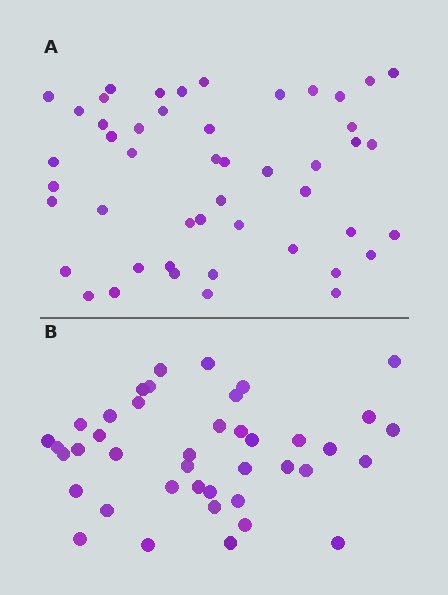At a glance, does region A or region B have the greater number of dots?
Region A (the top region) has more dots.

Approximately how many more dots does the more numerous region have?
Region A has roughly 8 or so more dots than region B.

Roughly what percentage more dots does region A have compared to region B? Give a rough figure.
About 15% more.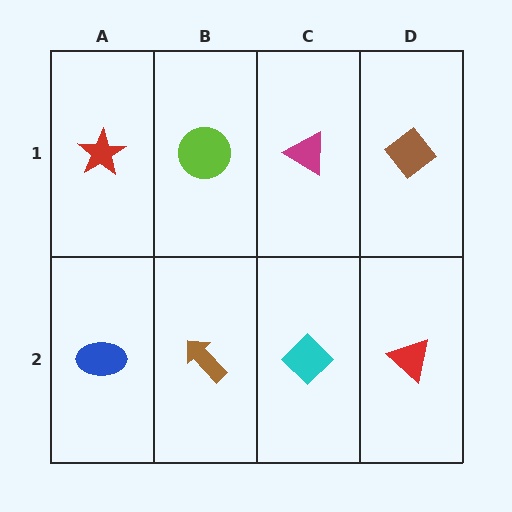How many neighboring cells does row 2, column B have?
3.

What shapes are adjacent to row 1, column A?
A blue ellipse (row 2, column A), a lime circle (row 1, column B).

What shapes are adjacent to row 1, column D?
A red triangle (row 2, column D), a magenta triangle (row 1, column C).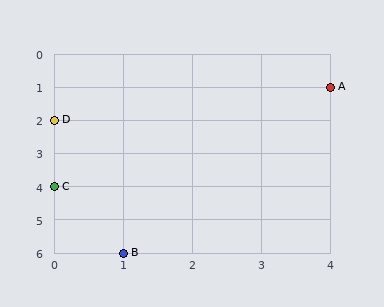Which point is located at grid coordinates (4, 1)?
Point A is at (4, 1).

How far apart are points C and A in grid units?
Points C and A are 4 columns and 3 rows apart (about 5.0 grid units diagonally).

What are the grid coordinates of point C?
Point C is at grid coordinates (0, 4).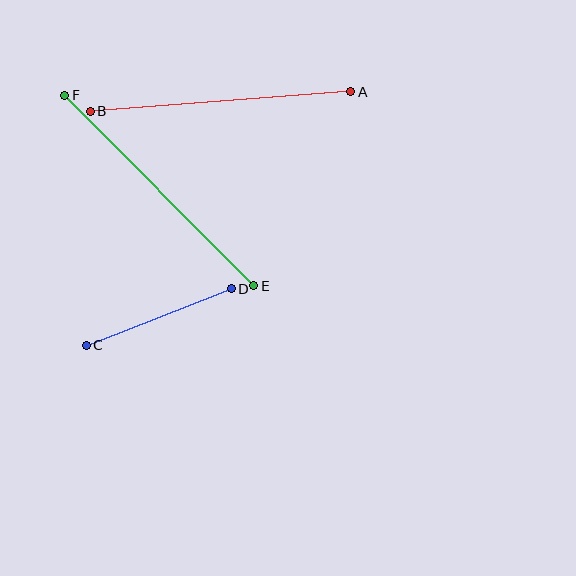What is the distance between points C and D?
The distance is approximately 156 pixels.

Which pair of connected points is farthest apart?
Points E and F are farthest apart.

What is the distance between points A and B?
The distance is approximately 261 pixels.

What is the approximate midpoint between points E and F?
The midpoint is at approximately (159, 190) pixels.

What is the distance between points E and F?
The distance is approximately 268 pixels.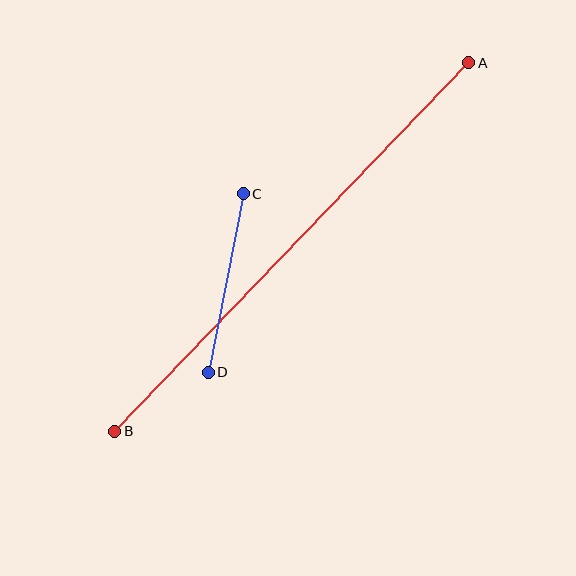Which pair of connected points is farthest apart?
Points A and B are farthest apart.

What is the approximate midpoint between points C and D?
The midpoint is at approximately (226, 283) pixels.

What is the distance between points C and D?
The distance is approximately 182 pixels.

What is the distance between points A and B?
The distance is approximately 511 pixels.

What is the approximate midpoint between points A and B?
The midpoint is at approximately (292, 247) pixels.